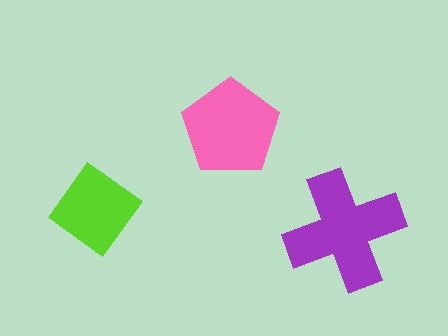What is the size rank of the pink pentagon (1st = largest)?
2nd.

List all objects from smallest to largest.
The lime diamond, the pink pentagon, the purple cross.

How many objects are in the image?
There are 3 objects in the image.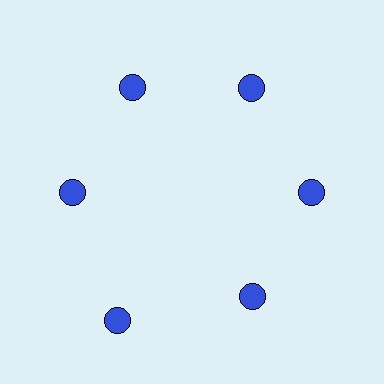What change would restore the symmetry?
The symmetry would be restored by moving it inward, back onto the ring so that all 6 circles sit at equal angles and equal distance from the center.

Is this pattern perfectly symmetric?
No. The 6 blue circles are arranged in a ring, but one element near the 7 o'clock position is pushed outward from the center, breaking the 6-fold rotational symmetry.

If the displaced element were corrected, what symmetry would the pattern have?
It would have 6-fold rotational symmetry — the pattern would map onto itself every 60 degrees.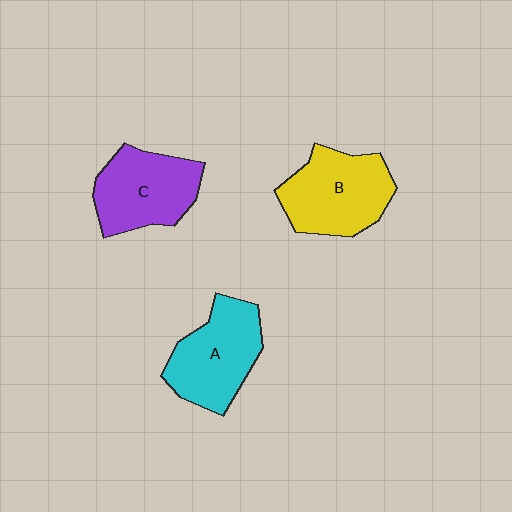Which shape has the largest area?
Shape B (yellow).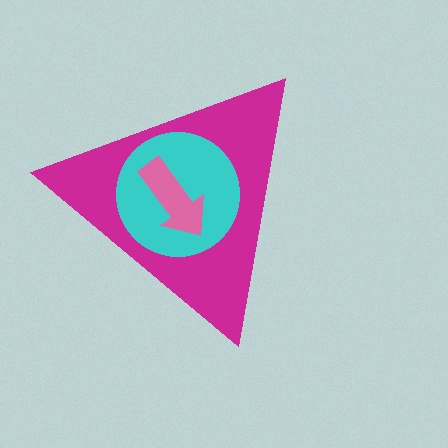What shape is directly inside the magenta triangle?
The cyan circle.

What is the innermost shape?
The pink arrow.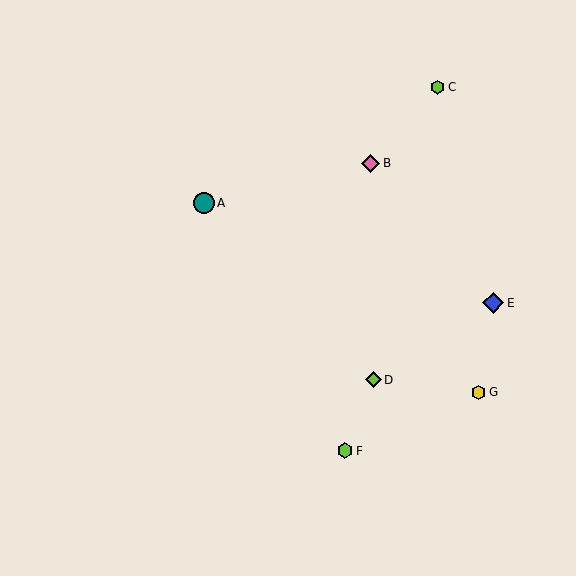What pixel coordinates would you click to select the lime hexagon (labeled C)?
Click at (438, 87) to select the lime hexagon C.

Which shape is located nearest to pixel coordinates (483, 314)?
The blue diamond (labeled E) at (493, 303) is nearest to that location.